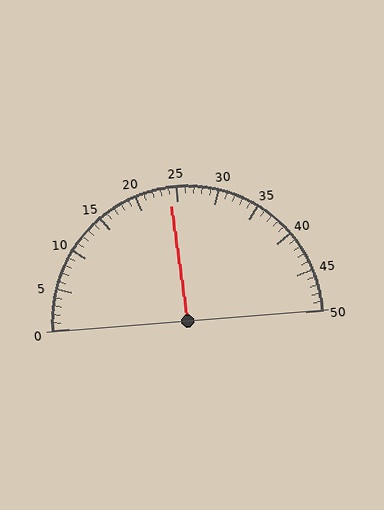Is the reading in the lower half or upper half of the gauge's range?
The reading is in the lower half of the range (0 to 50).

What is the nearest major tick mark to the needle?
The nearest major tick mark is 25.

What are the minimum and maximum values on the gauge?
The gauge ranges from 0 to 50.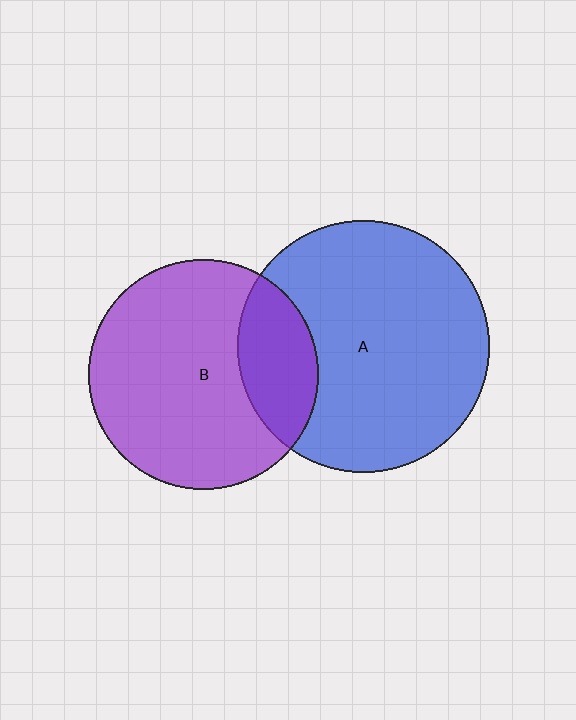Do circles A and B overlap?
Yes.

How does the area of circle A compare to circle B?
Approximately 1.2 times.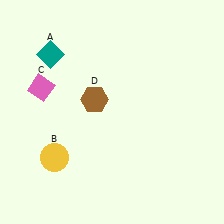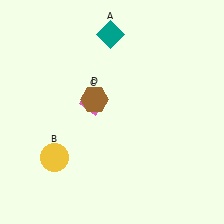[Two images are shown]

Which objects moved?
The objects that moved are: the teal diamond (A), the pink diamond (C).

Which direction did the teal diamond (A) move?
The teal diamond (A) moved right.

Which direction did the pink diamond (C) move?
The pink diamond (C) moved right.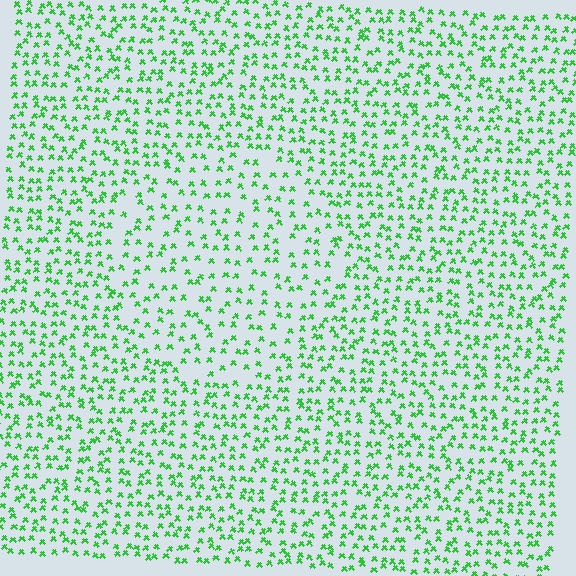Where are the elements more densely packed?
The elements are more densely packed outside the circle boundary.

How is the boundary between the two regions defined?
The boundary is defined by a change in element density (approximately 1.6x ratio). All elements are the same color, size, and shape.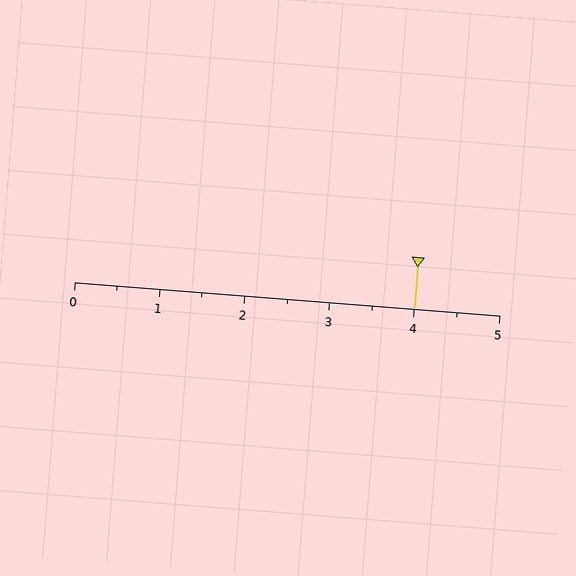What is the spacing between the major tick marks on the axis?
The major ticks are spaced 1 apart.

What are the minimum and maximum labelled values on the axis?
The axis runs from 0 to 5.